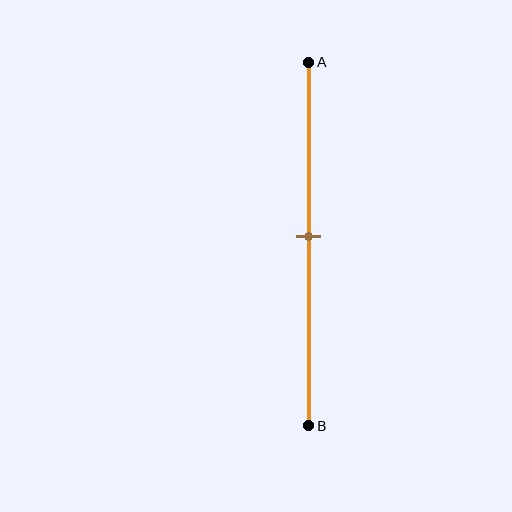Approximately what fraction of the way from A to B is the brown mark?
The brown mark is approximately 50% of the way from A to B.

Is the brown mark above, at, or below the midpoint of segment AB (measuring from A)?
The brown mark is approximately at the midpoint of segment AB.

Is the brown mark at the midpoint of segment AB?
Yes, the mark is approximately at the midpoint.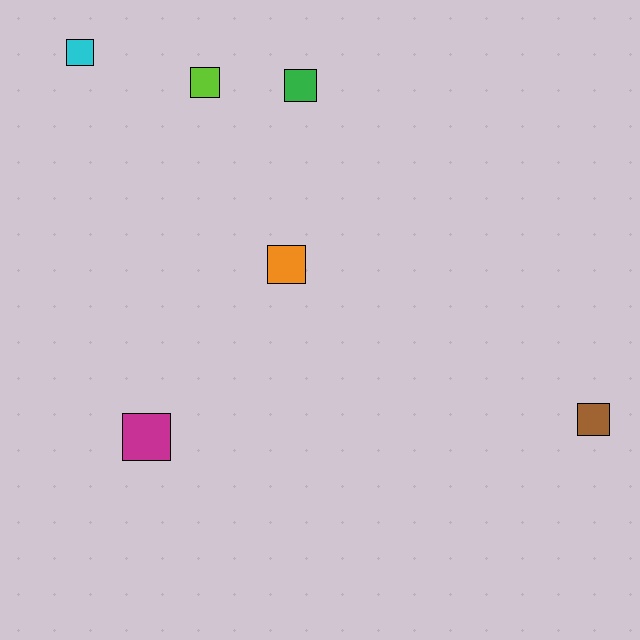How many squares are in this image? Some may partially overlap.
There are 6 squares.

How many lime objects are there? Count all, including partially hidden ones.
There is 1 lime object.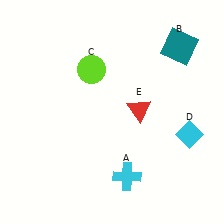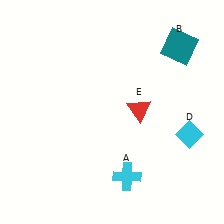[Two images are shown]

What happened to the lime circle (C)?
The lime circle (C) was removed in Image 2. It was in the top-left area of Image 1.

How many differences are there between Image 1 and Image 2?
There is 1 difference between the two images.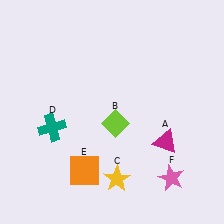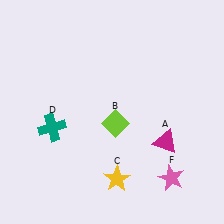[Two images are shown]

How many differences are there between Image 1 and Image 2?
There is 1 difference between the two images.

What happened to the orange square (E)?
The orange square (E) was removed in Image 2. It was in the bottom-left area of Image 1.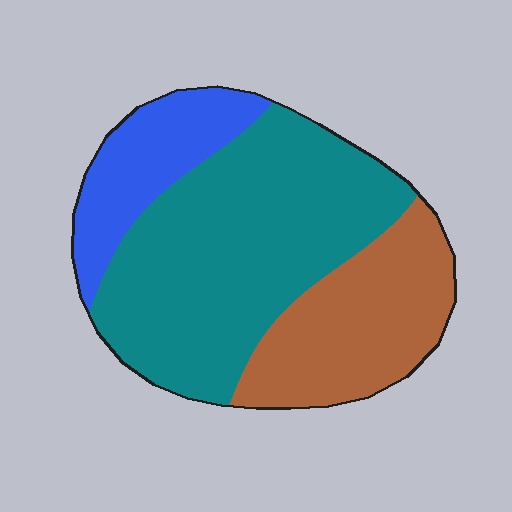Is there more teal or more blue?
Teal.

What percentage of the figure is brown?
Brown covers 28% of the figure.